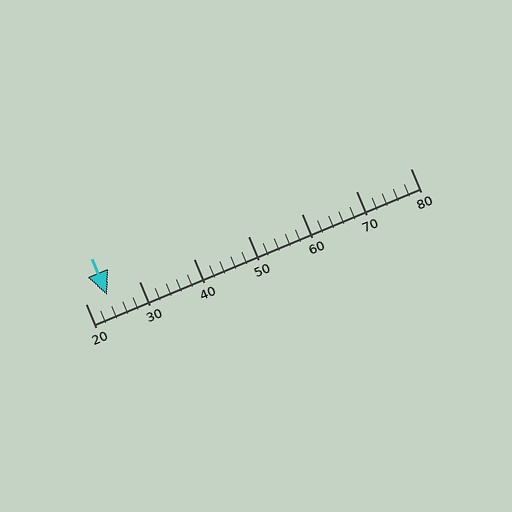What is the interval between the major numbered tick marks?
The major tick marks are spaced 10 units apart.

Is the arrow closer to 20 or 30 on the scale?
The arrow is closer to 20.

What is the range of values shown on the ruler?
The ruler shows values from 20 to 80.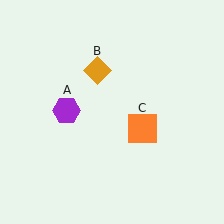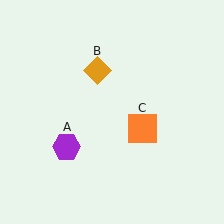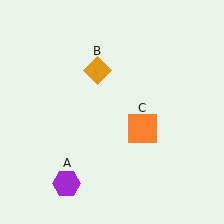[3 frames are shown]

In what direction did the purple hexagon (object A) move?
The purple hexagon (object A) moved down.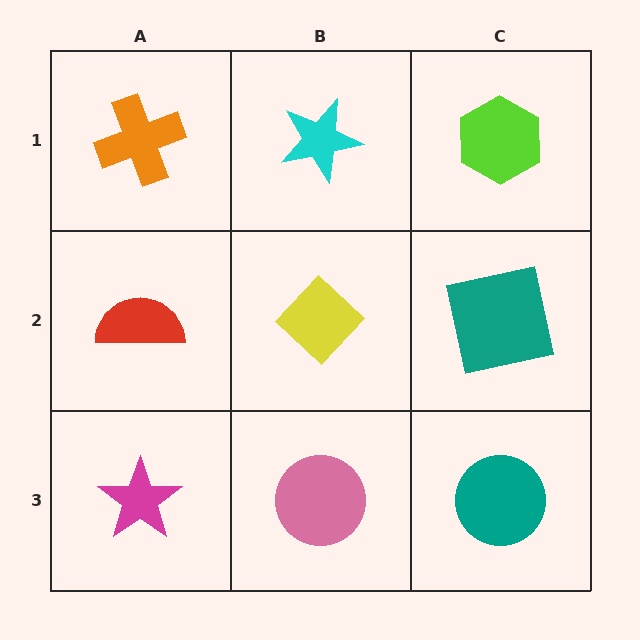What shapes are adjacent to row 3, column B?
A yellow diamond (row 2, column B), a magenta star (row 3, column A), a teal circle (row 3, column C).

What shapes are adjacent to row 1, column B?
A yellow diamond (row 2, column B), an orange cross (row 1, column A), a lime hexagon (row 1, column C).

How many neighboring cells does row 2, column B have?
4.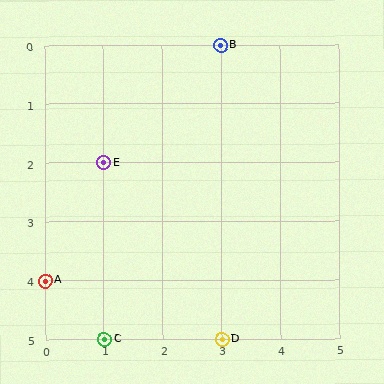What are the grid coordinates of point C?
Point C is at grid coordinates (1, 5).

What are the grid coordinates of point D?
Point D is at grid coordinates (3, 5).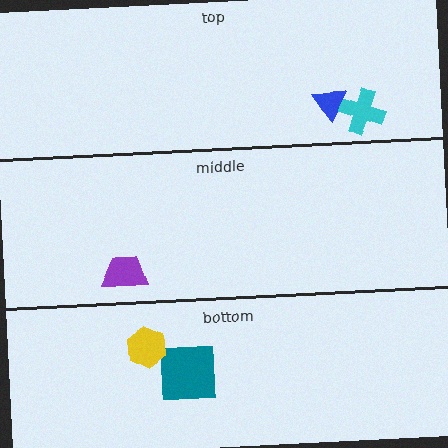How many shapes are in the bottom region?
2.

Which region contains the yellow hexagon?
The bottom region.